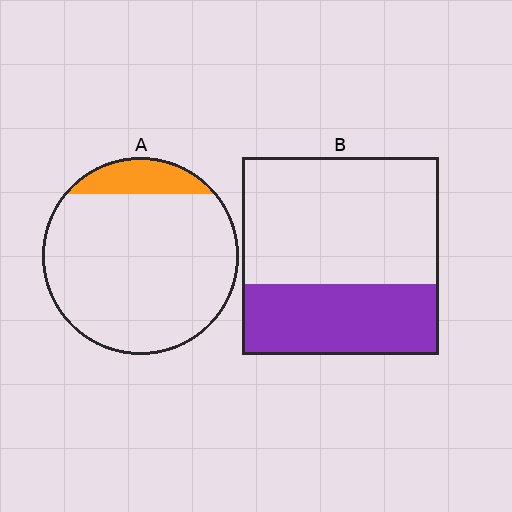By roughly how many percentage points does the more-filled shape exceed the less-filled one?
By roughly 25 percentage points (B over A).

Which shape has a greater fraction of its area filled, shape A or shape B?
Shape B.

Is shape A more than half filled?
No.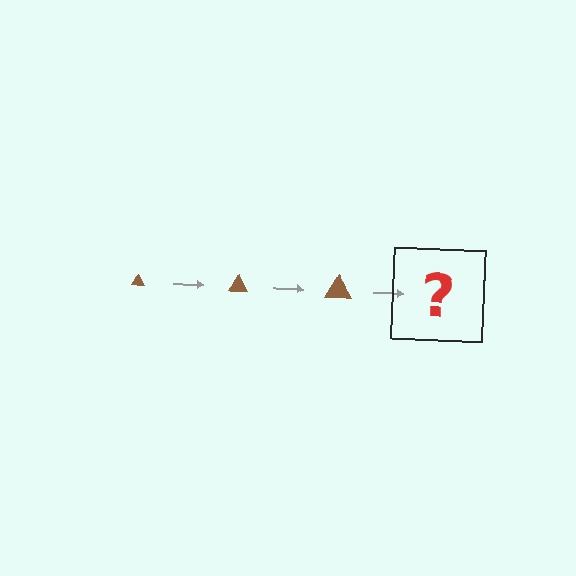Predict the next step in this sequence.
The next step is a brown triangle, larger than the previous one.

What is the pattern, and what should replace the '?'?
The pattern is that the triangle gets progressively larger each step. The '?' should be a brown triangle, larger than the previous one.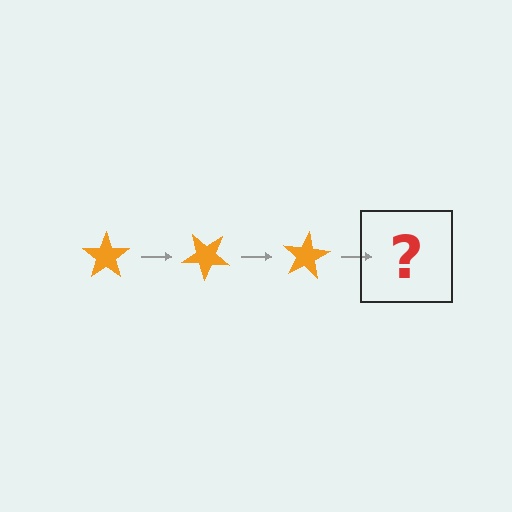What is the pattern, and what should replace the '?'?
The pattern is that the star rotates 40 degrees each step. The '?' should be an orange star rotated 120 degrees.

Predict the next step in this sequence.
The next step is an orange star rotated 120 degrees.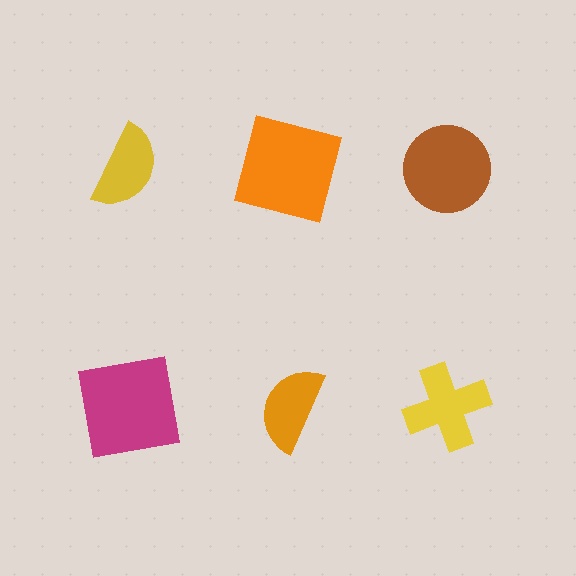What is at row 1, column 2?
An orange square.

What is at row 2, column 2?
An orange semicircle.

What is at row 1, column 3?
A brown circle.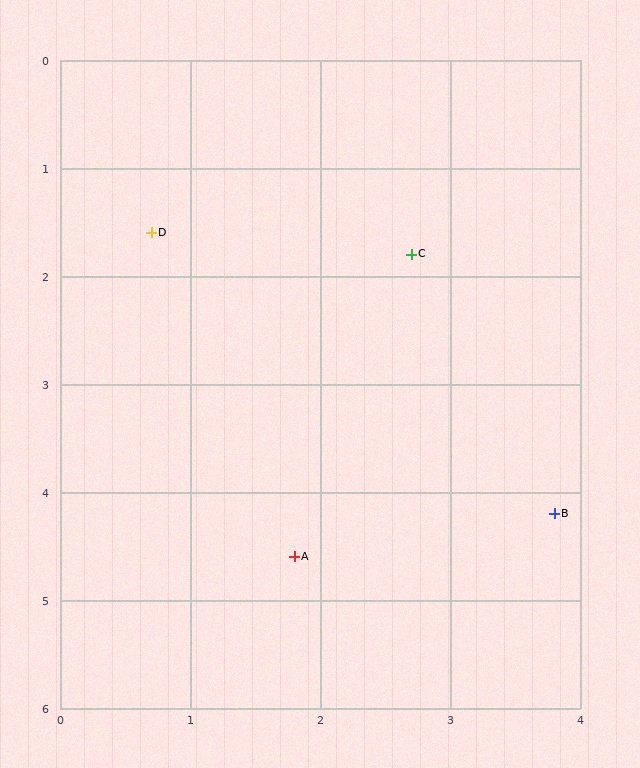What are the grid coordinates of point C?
Point C is at approximately (2.7, 1.8).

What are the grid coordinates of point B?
Point B is at approximately (3.8, 4.2).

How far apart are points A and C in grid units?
Points A and C are about 2.9 grid units apart.